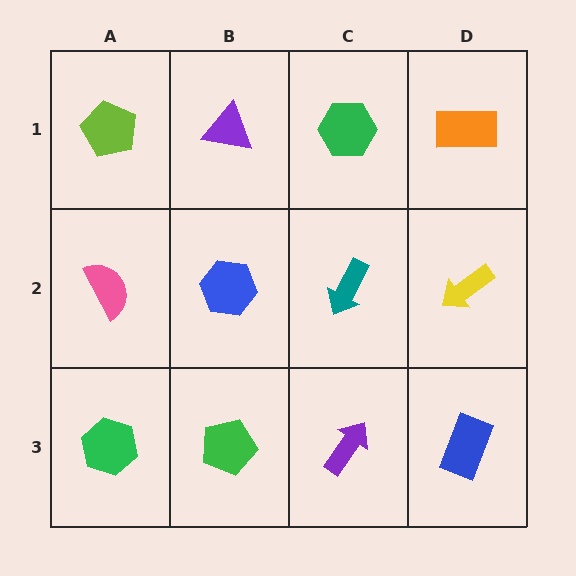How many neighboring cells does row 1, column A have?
2.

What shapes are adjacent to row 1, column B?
A blue hexagon (row 2, column B), a lime pentagon (row 1, column A), a green hexagon (row 1, column C).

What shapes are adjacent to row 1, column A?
A pink semicircle (row 2, column A), a purple triangle (row 1, column B).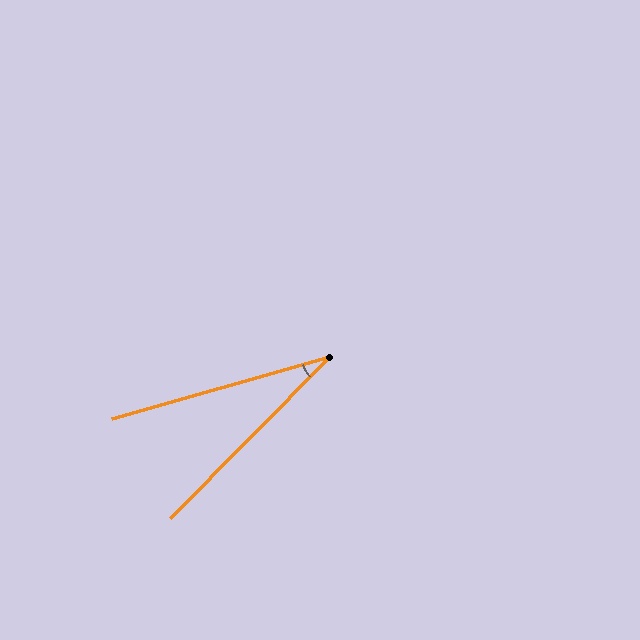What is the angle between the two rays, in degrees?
Approximately 29 degrees.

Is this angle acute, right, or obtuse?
It is acute.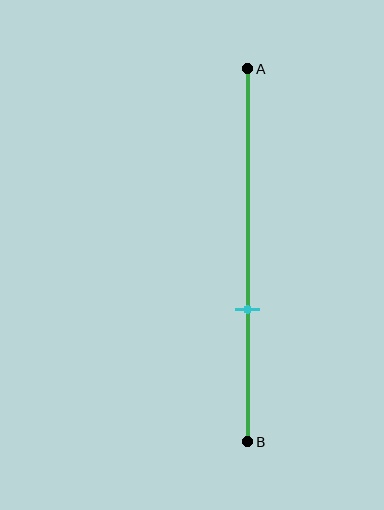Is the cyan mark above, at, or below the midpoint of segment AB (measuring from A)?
The cyan mark is below the midpoint of segment AB.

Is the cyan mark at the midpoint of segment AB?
No, the mark is at about 65% from A, not at the 50% midpoint.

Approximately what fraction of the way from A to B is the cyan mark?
The cyan mark is approximately 65% of the way from A to B.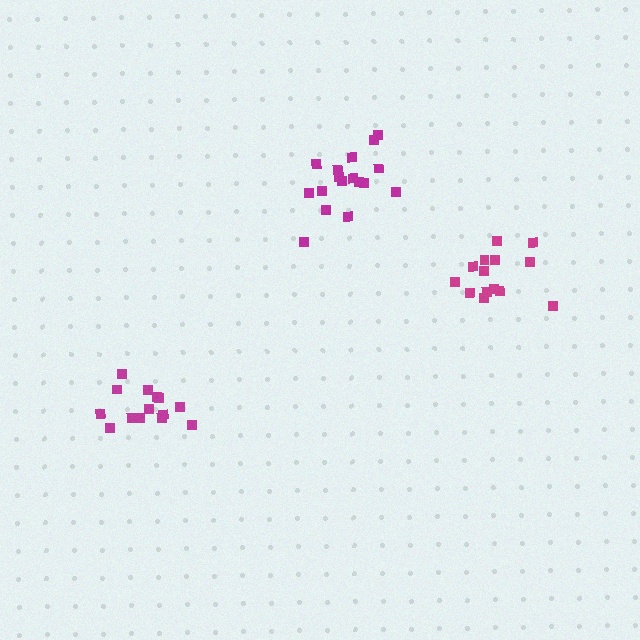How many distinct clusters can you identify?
There are 3 distinct clusters.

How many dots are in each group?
Group 1: 14 dots, Group 2: 14 dots, Group 3: 17 dots (45 total).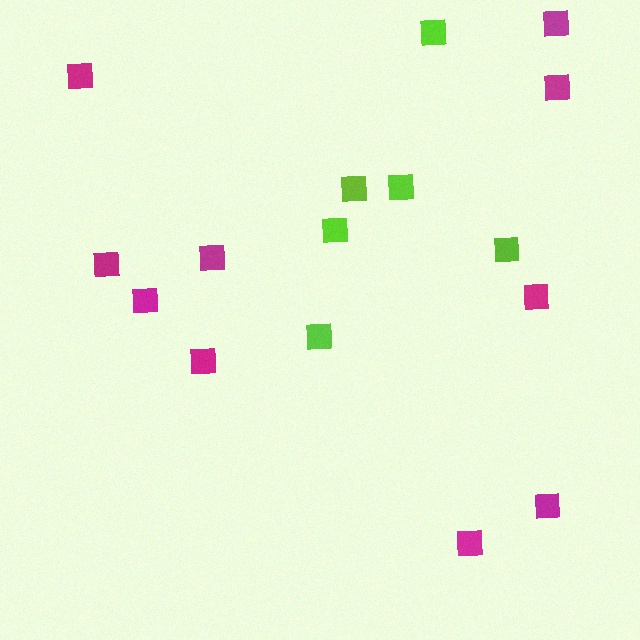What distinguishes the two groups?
There are 2 groups: one group of magenta squares (10) and one group of lime squares (6).